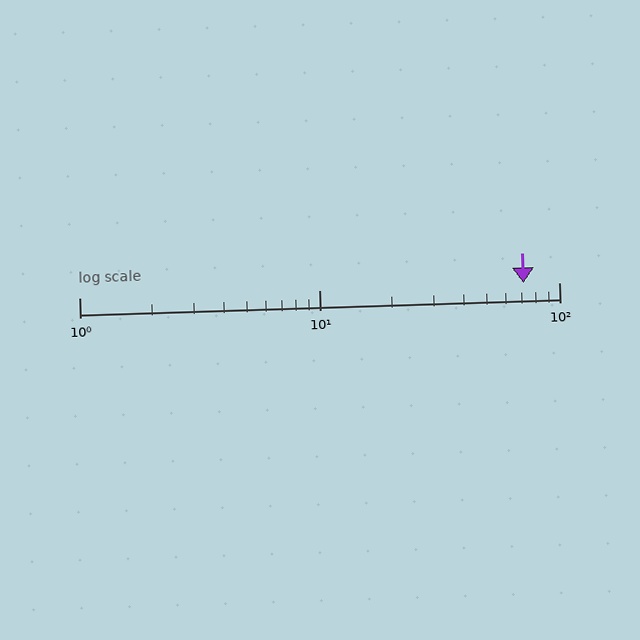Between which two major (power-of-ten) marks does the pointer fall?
The pointer is between 10 and 100.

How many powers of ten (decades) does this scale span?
The scale spans 2 decades, from 1 to 100.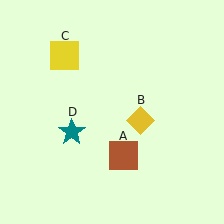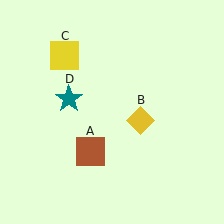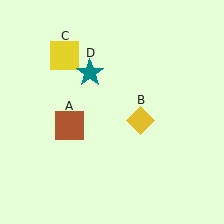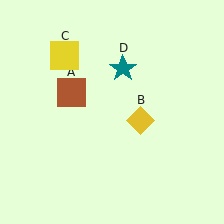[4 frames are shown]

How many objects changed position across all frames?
2 objects changed position: brown square (object A), teal star (object D).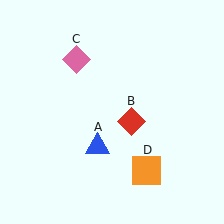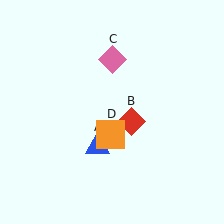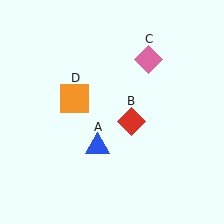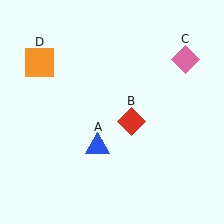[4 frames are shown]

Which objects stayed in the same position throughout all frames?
Blue triangle (object A) and red diamond (object B) remained stationary.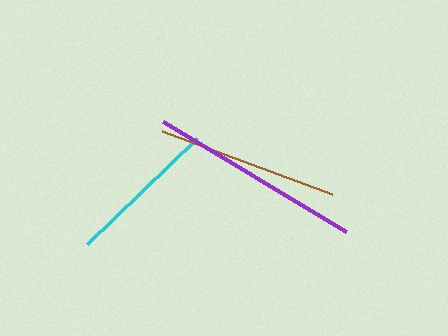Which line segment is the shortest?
The cyan line is the shortest at approximately 153 pixels.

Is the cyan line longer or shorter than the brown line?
The brown line is longer than the cyan line.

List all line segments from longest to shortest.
From longest to shortest: purple, brown, cyan.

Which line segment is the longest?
The purple line is the longest at approximately 214 pixels.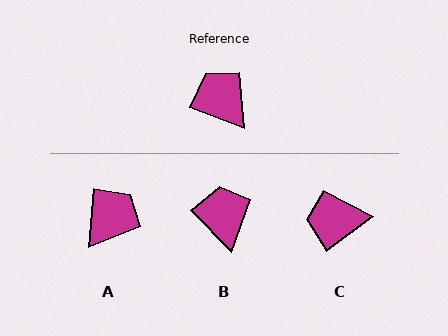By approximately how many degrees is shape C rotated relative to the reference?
Approximately 58 degrees counter-clockwise.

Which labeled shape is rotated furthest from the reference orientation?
A, about 74 degrees away.